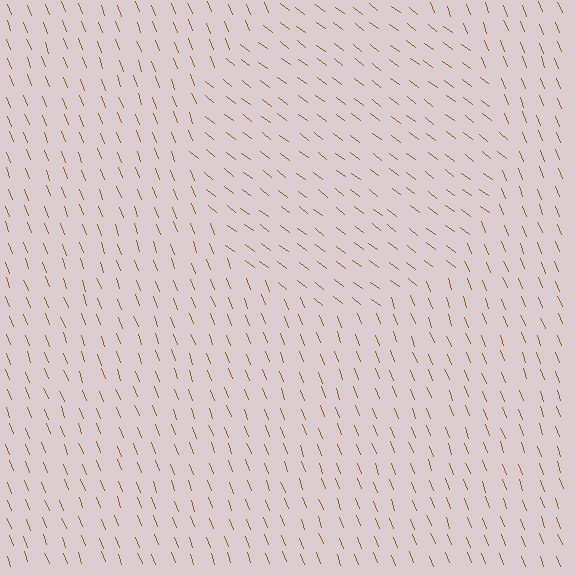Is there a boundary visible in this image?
Yes, there is a texture boundary formed by a change in line orientation.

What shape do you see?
I see a circle.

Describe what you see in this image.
The image is filled with small brown line segments. A circle region in the image has lines oriented differently from the surrounding lines, creating a visible texture boundary.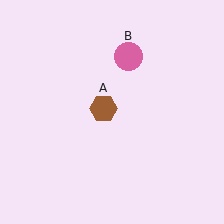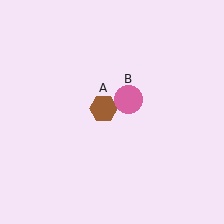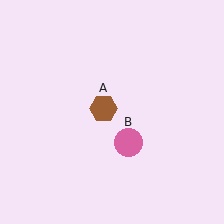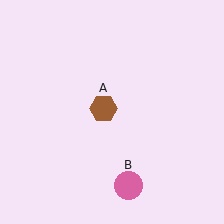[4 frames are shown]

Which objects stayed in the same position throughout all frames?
Brown hexagon (object A) remained stationary.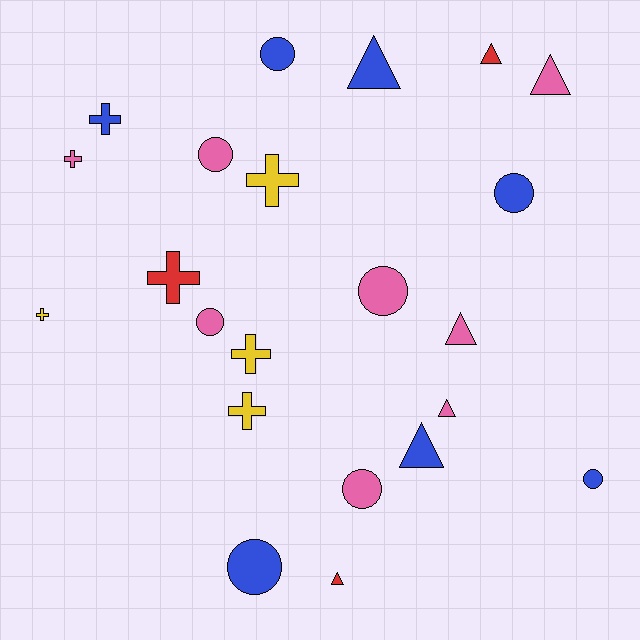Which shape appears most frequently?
Circle, with 8 objects.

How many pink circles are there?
There are 4 pink circles.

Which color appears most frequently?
Pink, with 8 objects.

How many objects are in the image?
There are 22 objects.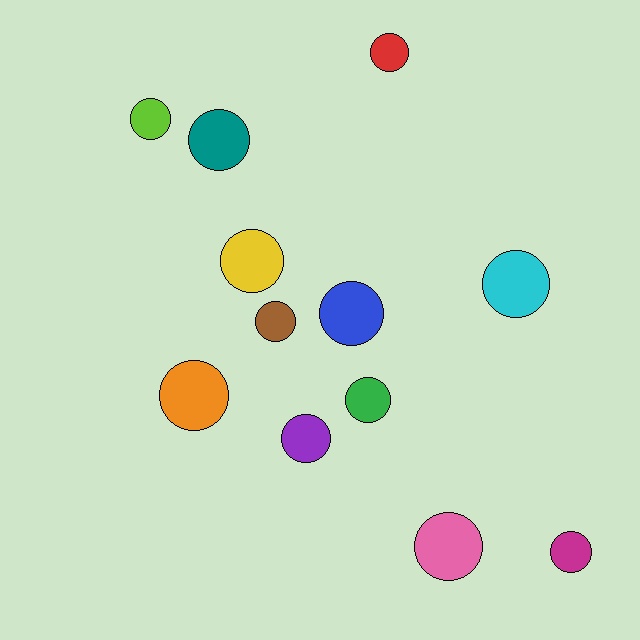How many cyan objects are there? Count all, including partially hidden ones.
There is 1 cyan object.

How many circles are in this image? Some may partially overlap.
There are 12 circles.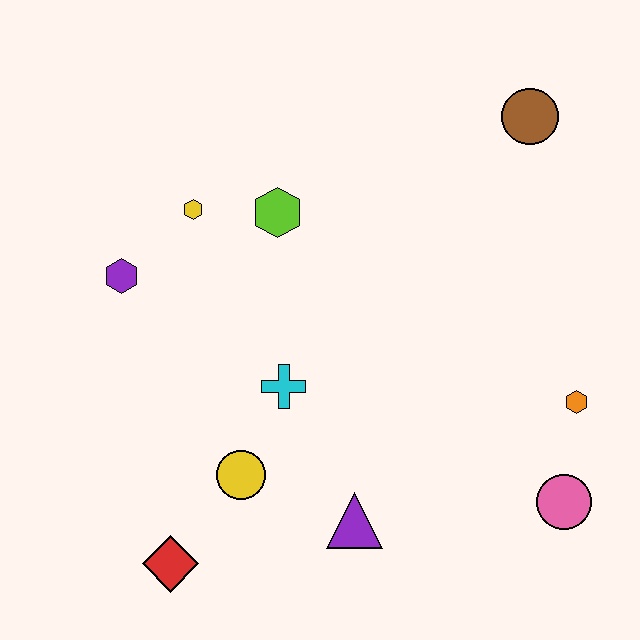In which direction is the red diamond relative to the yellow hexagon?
The red diamond is below the yellow hexagon.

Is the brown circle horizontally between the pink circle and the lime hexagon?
Yes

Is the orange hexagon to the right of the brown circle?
Yes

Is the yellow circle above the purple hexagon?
No